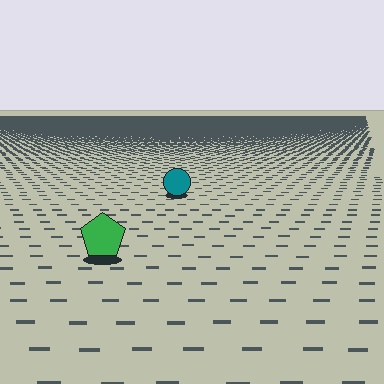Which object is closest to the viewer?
The green pentagon is closest. The texture marks near it are larger and more spread out.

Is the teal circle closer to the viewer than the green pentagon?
No. The green pentagon is closer — you can tell from the texture gradient: the ground texture is coarser near it.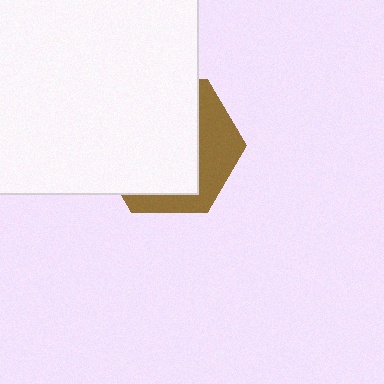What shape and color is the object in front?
The object in front is a white square.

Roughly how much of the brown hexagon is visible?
A small part of it is visible (roughly 33%).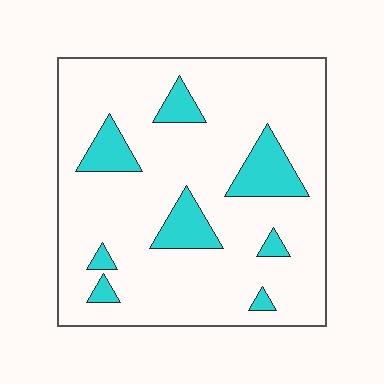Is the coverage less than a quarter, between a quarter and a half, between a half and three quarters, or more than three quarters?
Less than a quarter.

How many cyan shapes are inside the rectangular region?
8.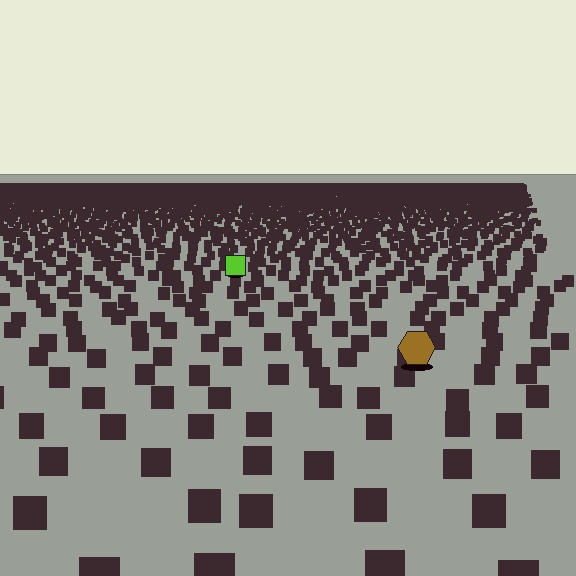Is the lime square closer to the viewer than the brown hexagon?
No. The brown hexagon is closer — you can tell from the texture gradient: the ground texture is coarser near it.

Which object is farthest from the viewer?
The lime square is farthest from the viewer. It appears smaller and the ground texture around it is denser.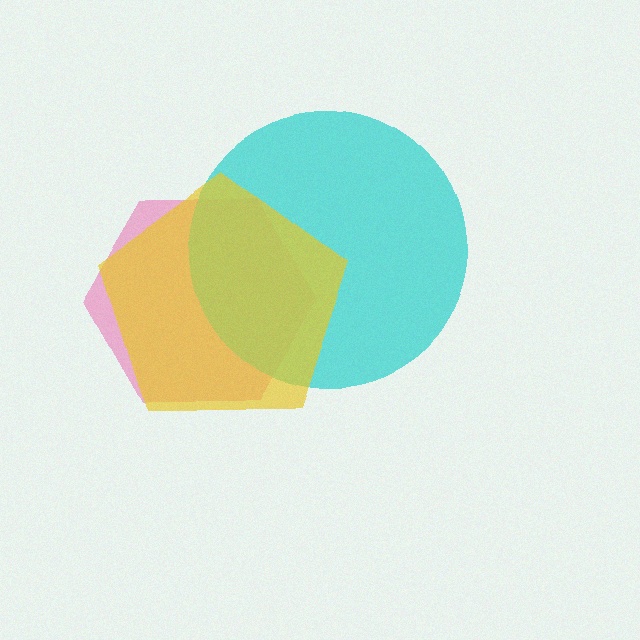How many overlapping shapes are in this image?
There are 3 overlapping shapes in the image.